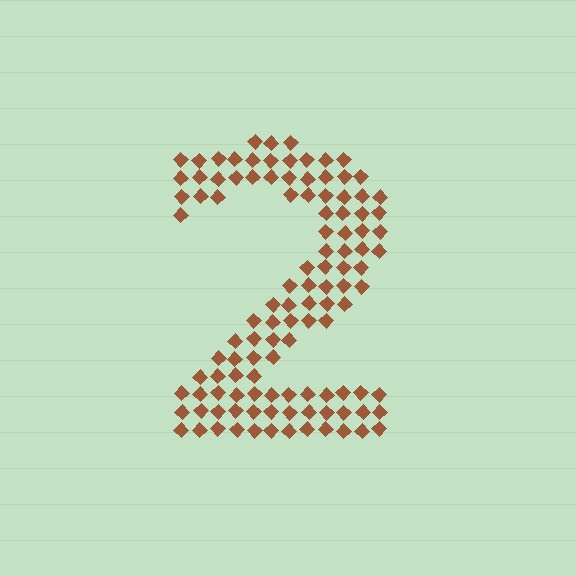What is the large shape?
The large shape is the digit 2.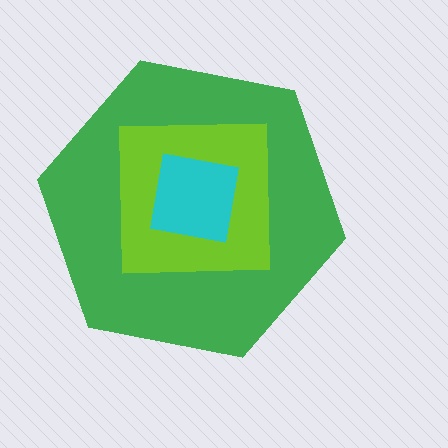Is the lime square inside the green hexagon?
Yes.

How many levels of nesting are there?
3.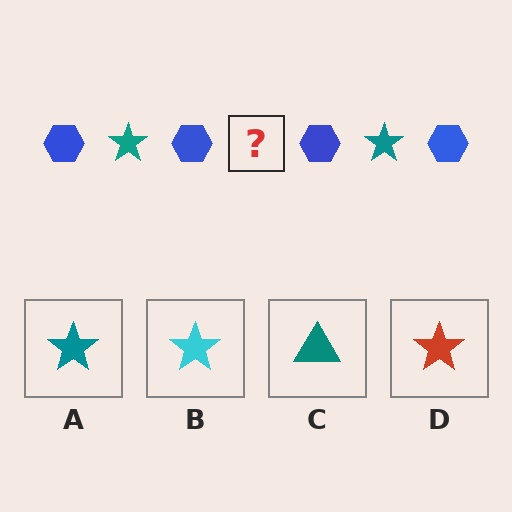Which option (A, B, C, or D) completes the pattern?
A.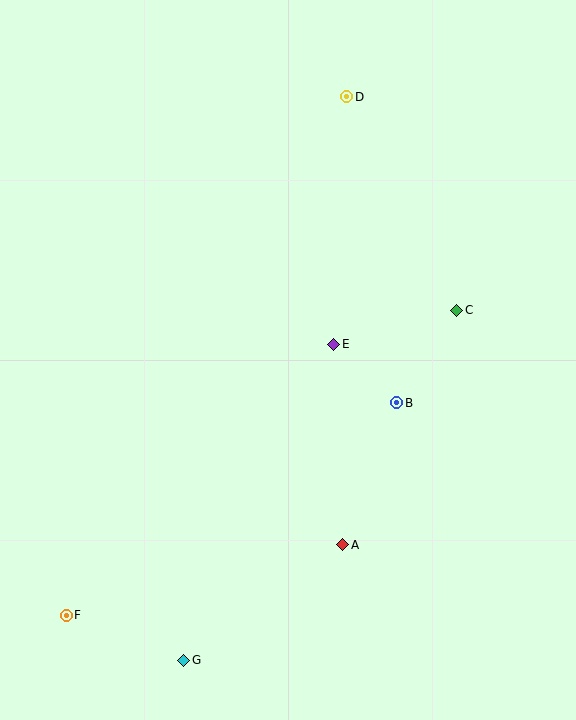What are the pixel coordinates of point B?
Point B is at (397, 403).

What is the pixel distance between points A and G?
The distance between A and G is 197 pixels.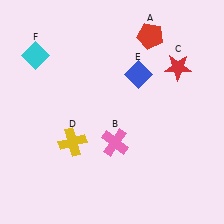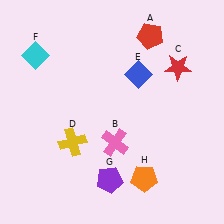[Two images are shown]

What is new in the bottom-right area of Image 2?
An orange pentagon (H) was added in the bottom-right area of Image 2.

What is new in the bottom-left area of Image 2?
A purple pentagon (G) was added in the bottom-left area of Image 2.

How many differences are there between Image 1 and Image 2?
There are 2 differences between the two images.